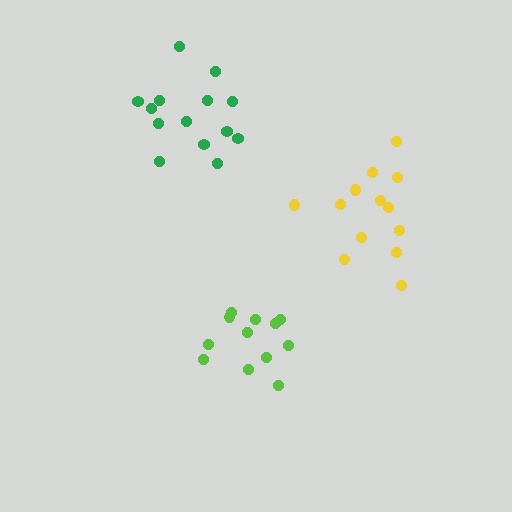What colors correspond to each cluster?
The clusters are colored: lime, yellow, green.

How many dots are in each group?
Group 1: 12 dots, Group 2: 13 dots, Group 3: 14 dots (39 total).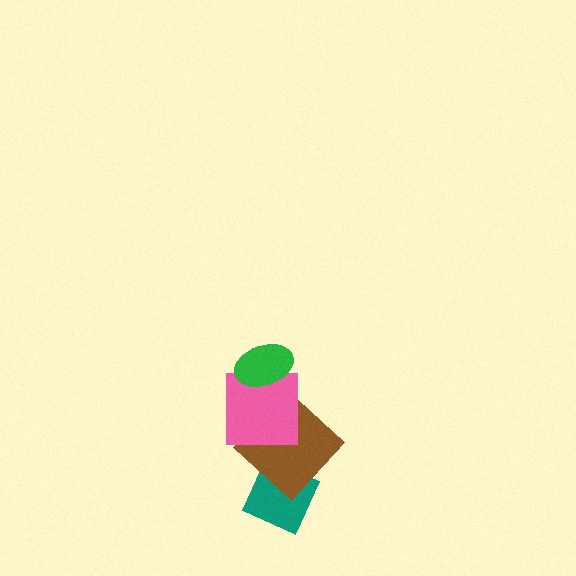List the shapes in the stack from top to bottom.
From top to bottom: the green ellipse, the pink square, the brown diamond, the teal diamond.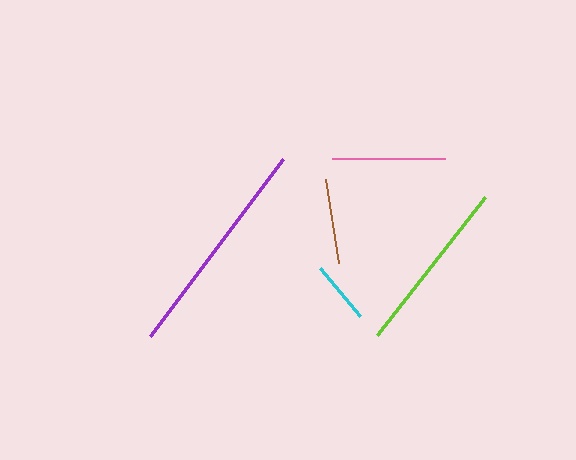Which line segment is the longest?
The purple line is the longest at approximately 221 pixels.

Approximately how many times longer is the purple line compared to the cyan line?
The purple line is approximately 3.6 times the length of the cyan line.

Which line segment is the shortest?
The cyan line is the shortest at approximately 62 pixels.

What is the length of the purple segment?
The purple segment is approximately 221 pixels long.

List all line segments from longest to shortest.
From longest to shortest: purple, lime, pink, brown, cyan.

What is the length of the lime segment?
The lime segment is approximately 175 pixels long.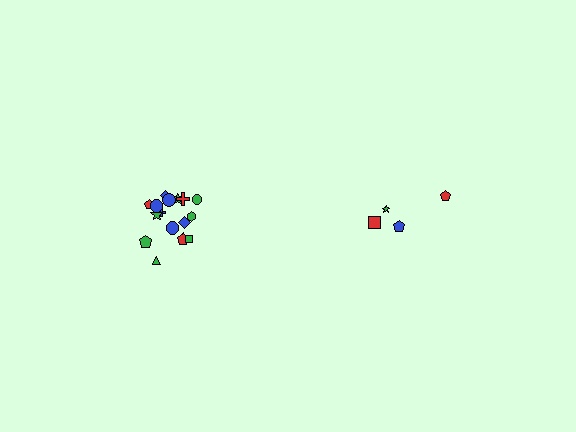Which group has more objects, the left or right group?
The left group.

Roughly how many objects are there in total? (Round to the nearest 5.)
Roughly 20 objects in total.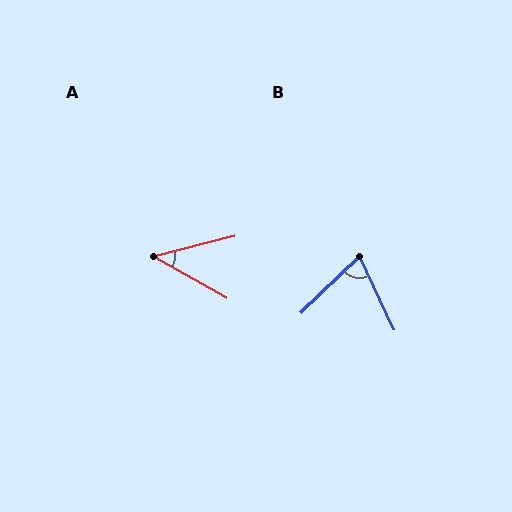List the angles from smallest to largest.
A (44°), B (72°).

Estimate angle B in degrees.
Approximately 72 degrees.